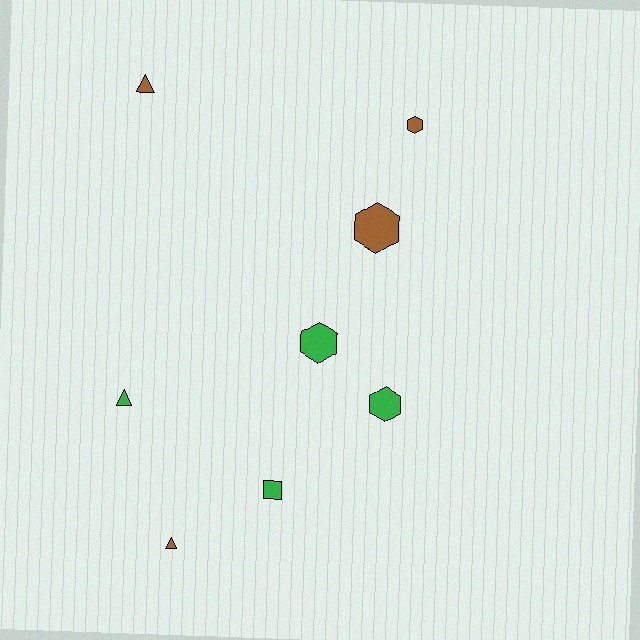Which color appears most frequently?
Green, with 4 objects.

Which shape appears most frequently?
Hexagon, with 4 objects.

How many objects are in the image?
There are 8 objects.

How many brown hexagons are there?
There are 2 brown hexagons.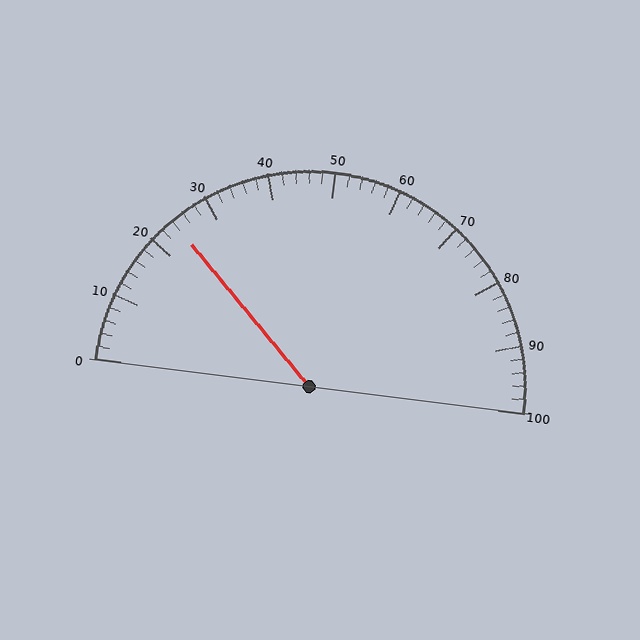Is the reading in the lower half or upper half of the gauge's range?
The reading is in the lower half of the range (0 to 100).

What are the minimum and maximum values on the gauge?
The gauge ranges from 0 to 100.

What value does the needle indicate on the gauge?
The needle indicates approximately 24.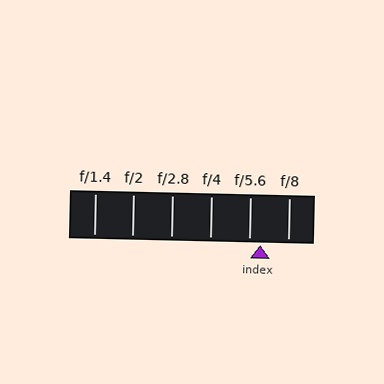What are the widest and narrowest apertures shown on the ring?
The widest aperture shown is f/1.4 and the narrowest is f/8.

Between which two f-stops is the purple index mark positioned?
The index mark is between f/5.6 and f/8.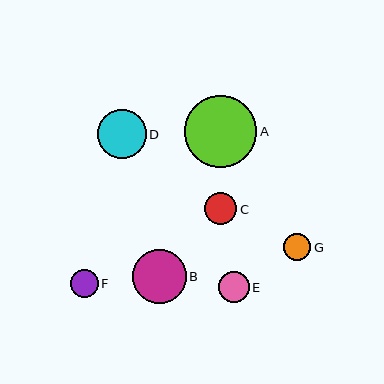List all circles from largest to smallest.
From largest to smallest: A, B, D, C, E, F, G.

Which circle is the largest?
Circle A is the largest with a size of approximately 72 pixels.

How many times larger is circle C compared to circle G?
Circle C is approximately 1.2 times the size of circle G.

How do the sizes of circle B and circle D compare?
Circle B and circle D are approximately the same size.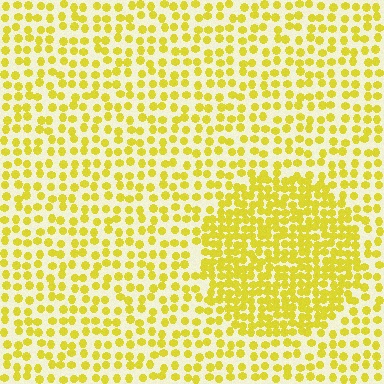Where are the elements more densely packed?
The elements are more densely packed inside the circle boundary.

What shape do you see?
I see a circle.